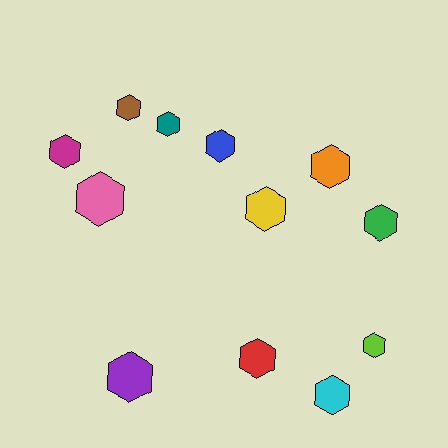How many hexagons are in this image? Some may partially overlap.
There are 12 hexagons.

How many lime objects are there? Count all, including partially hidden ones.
There is 1 lime object.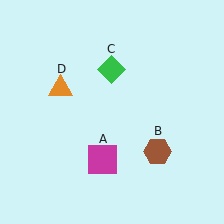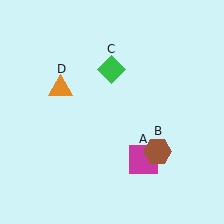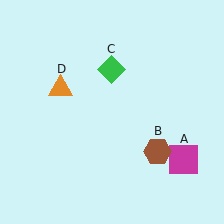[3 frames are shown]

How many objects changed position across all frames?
1 object changed position: magenta square (object A).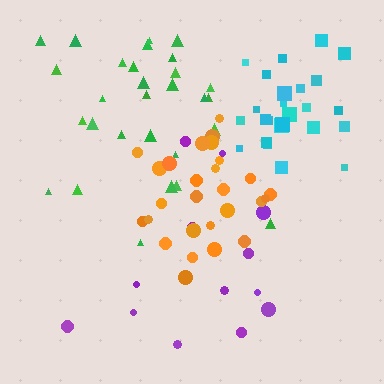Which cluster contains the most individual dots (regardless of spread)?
Green (29).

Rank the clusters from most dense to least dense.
cyan, orange, green, purple.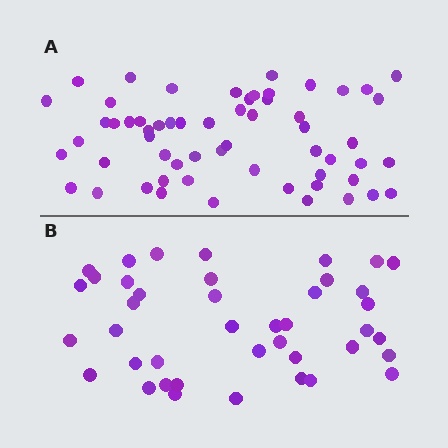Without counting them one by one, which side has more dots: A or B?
Region A (the top region) has more dots.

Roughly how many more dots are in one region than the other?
Region A has approximately 20 more dots than region B.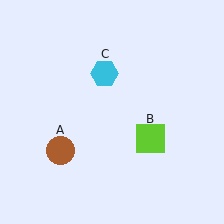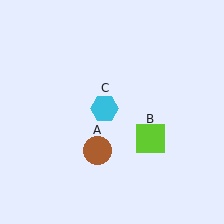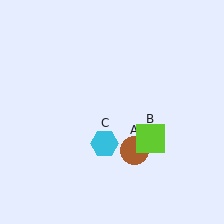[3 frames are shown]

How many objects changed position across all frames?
2 objects changed position: brown circle (object A), cyan hexagon (object C).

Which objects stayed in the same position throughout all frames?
Lime square (object B) remained stationary.